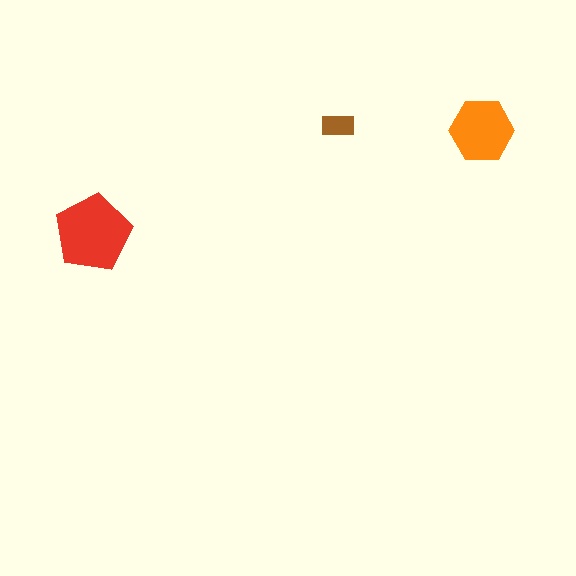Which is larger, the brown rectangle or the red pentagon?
The red pentagon.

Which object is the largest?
The red pentagon.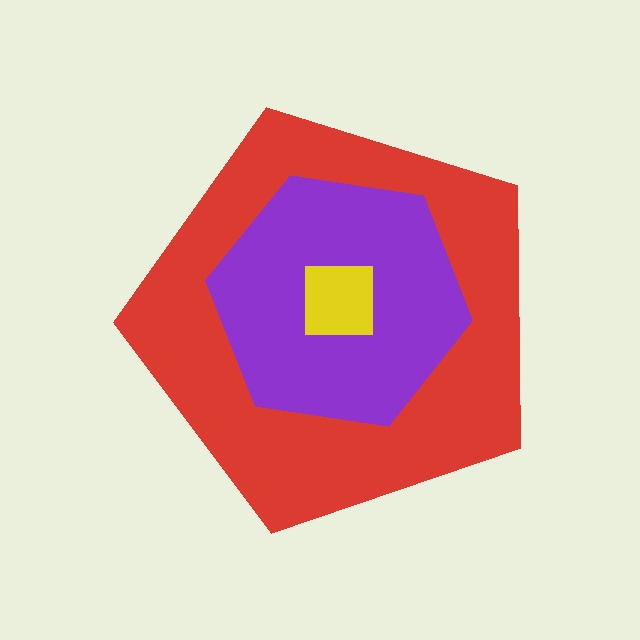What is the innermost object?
The yellow square.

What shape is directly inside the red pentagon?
The purple hexagon.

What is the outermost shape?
The red pentagon.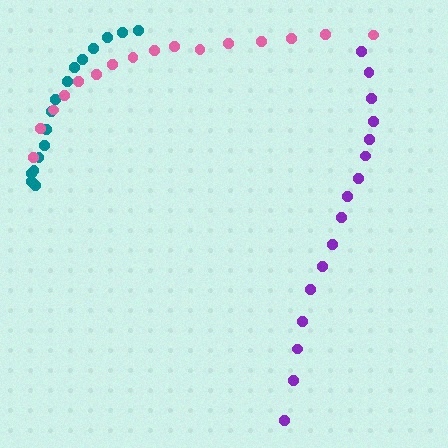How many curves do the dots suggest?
There are 3 distinct paths.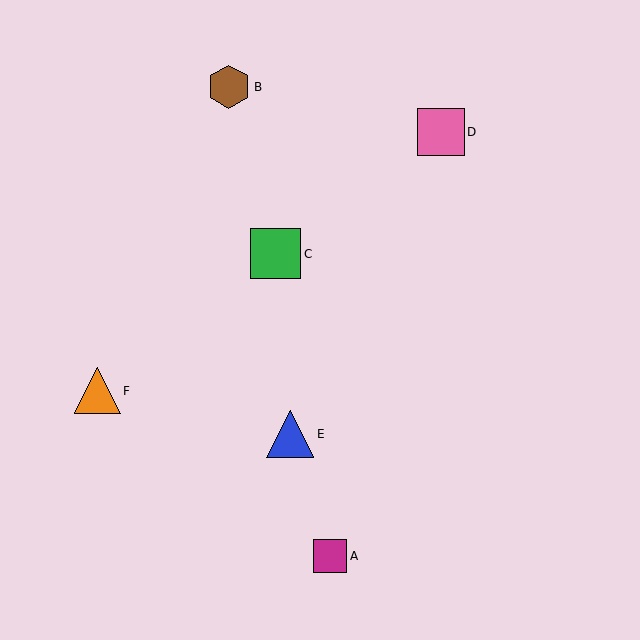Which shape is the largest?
The green square (labeled C) is the largest.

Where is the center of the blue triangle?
The center of the blue triangle is at (290, 434).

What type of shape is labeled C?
Shape C is a green square.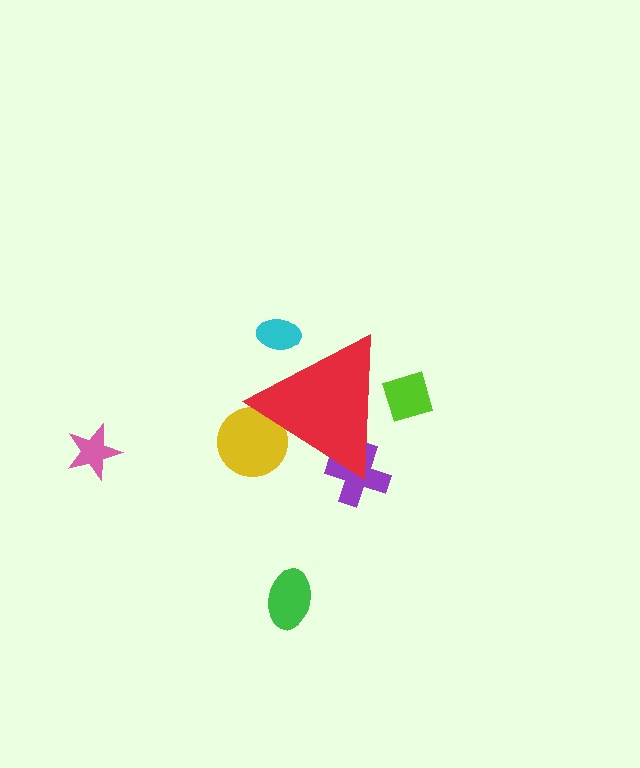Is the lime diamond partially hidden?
Yes, the lime diamond is partially hidden behind the red triangle.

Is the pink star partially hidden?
No, the pink star is fully visible.